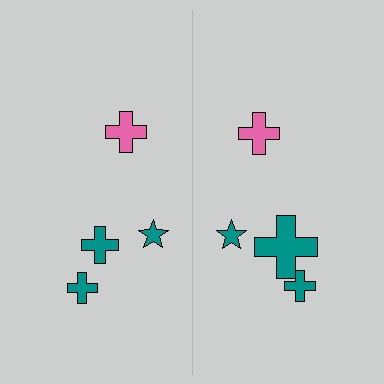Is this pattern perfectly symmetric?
No, the pattern is not perfectly symmetric. The teal cross on the right side has a different size than its mirror counterpart.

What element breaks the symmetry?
The teal cross on the right side has a different size than its mirror counterpart.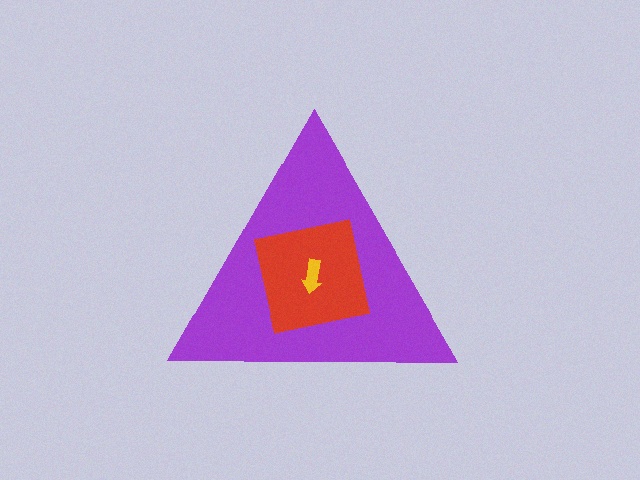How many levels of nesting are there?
3.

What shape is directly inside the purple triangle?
The red square.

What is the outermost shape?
The purple triangle.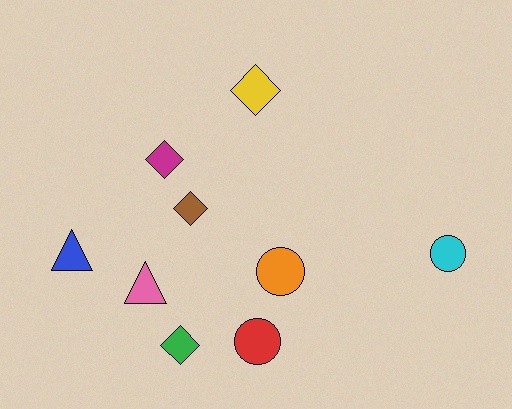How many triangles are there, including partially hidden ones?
There are 2 triangles.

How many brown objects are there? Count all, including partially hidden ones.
There is 1 brown object.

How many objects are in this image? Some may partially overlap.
There are 9 objects.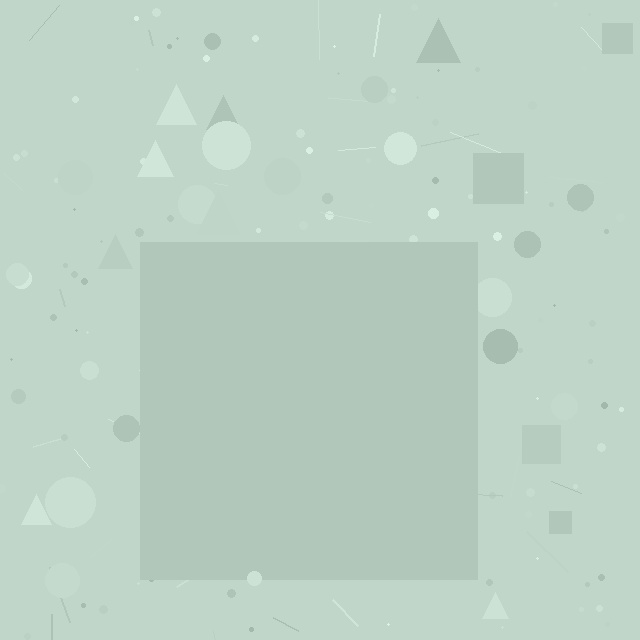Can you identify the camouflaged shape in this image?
The camouflaged shape is a square.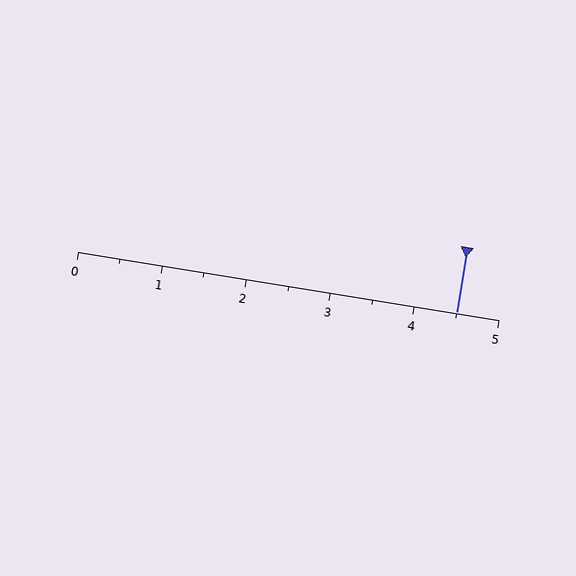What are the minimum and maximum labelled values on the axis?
The axis runs from 0 to 5.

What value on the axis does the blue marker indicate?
The marker indicates approximately 4.5.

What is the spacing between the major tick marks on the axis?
The major ticks are spaced 1 apart.